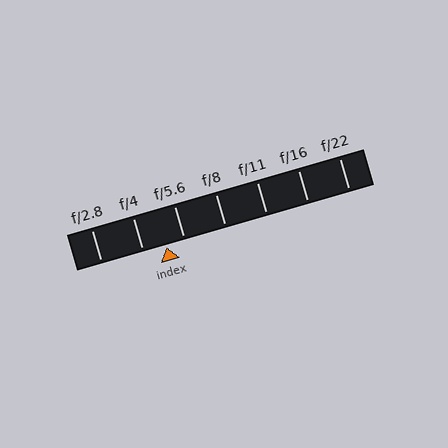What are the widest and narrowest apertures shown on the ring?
The widest aperture shown is f/2.8 and the narrowest is f/22.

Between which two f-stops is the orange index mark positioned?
The index mark is between f/4 and f/5.6.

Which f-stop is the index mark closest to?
The index mark is closest to f/5.6.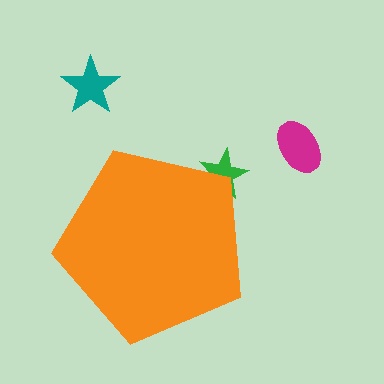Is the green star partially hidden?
Yes, the green star is partially hidden behind the orange pentagon.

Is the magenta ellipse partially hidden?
No, the magenta ellipse is fully visible.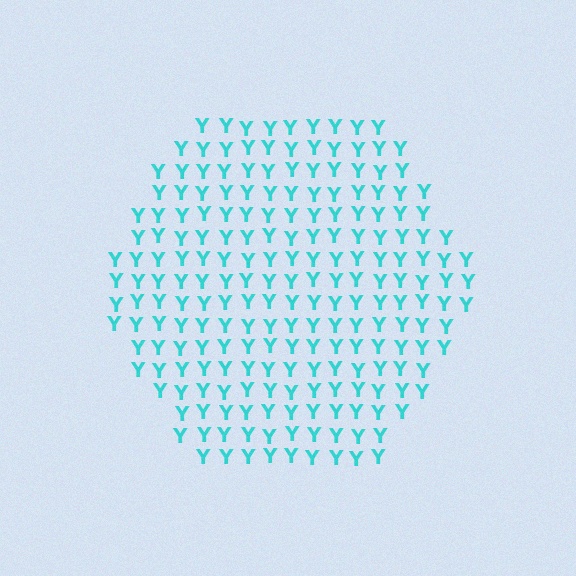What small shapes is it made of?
It is made of small letter Y's.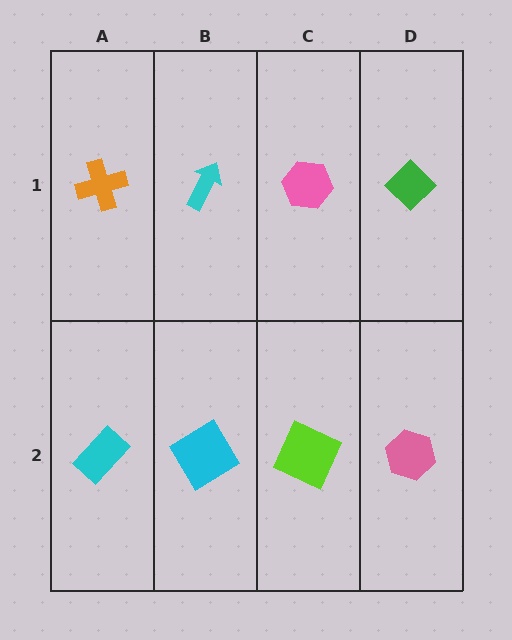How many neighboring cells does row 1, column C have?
3.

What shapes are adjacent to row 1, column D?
A pink hexagon (row 2, column D), a pink hexagon (row 1, column C).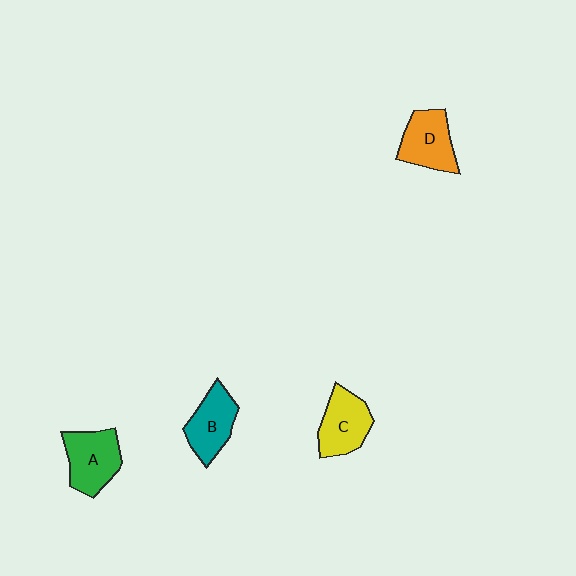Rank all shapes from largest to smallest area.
From largest to smallest: A (green), D (orange), C (yellow), B (teal).